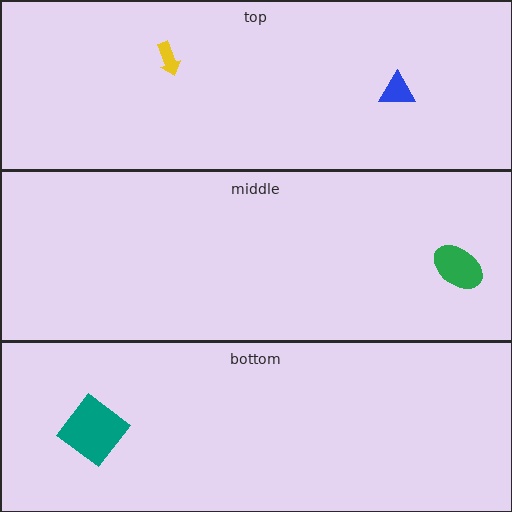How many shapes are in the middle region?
1.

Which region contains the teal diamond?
The bottom region.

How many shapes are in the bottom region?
1.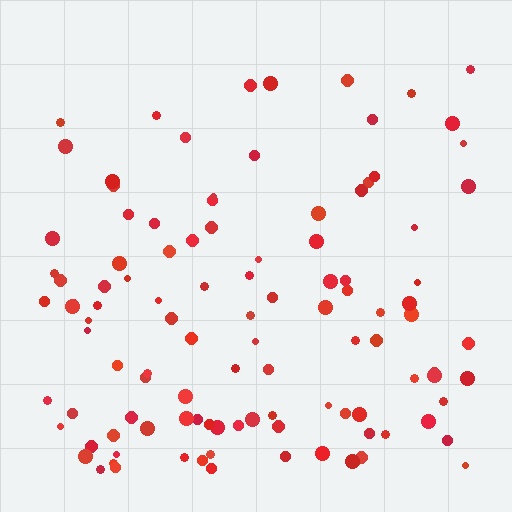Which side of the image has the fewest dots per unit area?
The top.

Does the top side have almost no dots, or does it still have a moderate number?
Still a moderate number, just noticeably fewer than the bottom.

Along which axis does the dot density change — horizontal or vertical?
Vertical.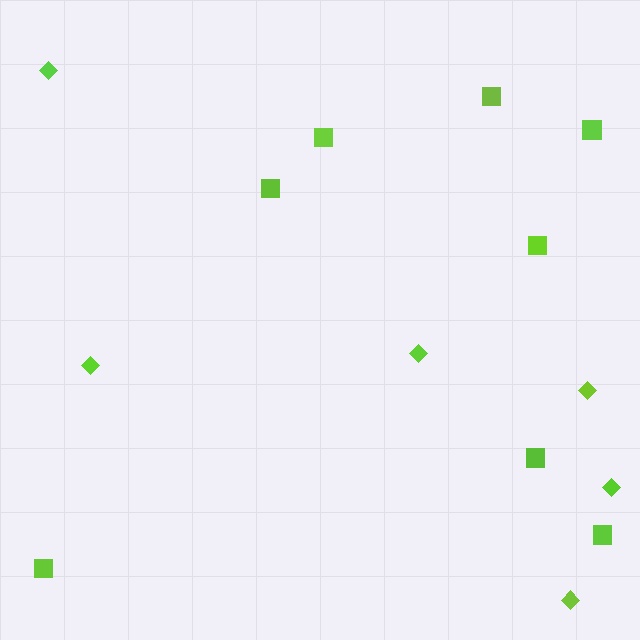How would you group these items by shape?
There are 2 groups: one group of diamonds (6) and one group of squares (8).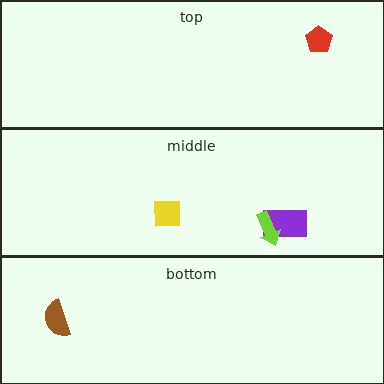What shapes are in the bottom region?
The brown semicircle.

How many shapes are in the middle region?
3.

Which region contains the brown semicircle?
The bottom region.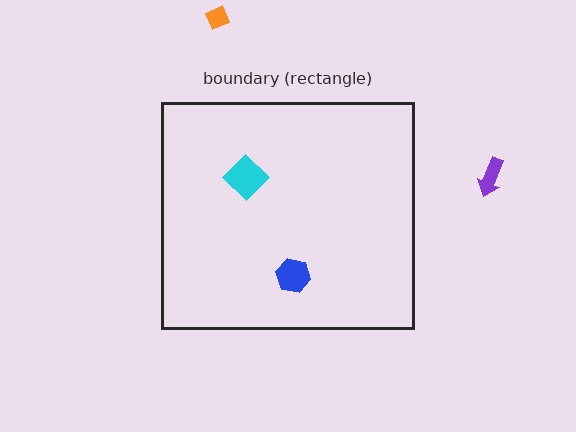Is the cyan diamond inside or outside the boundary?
Inside.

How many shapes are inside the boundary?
2 inside, 2 outside.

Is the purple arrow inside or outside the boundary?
Outside.